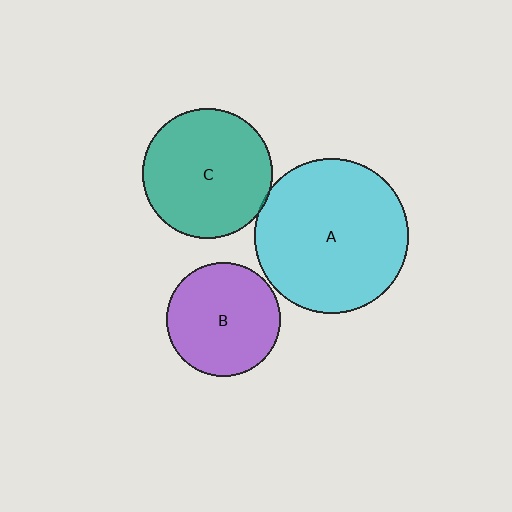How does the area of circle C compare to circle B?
Approximately 1.3 times.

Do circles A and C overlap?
Yes.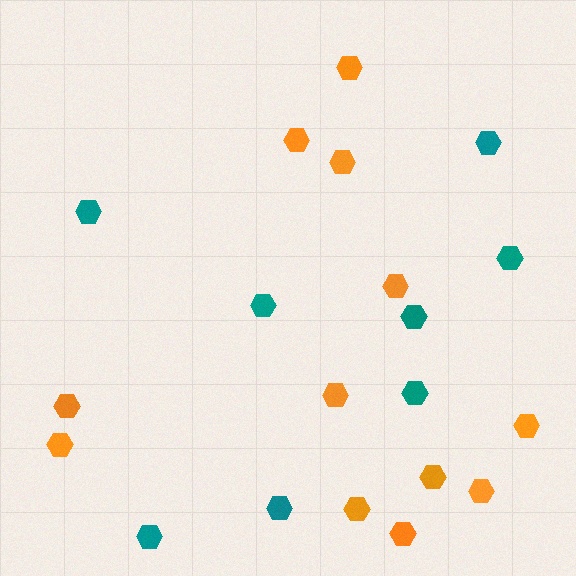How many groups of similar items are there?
There are 2 groups: one group of orange hexagons (12) and one group of teal hexagons (8).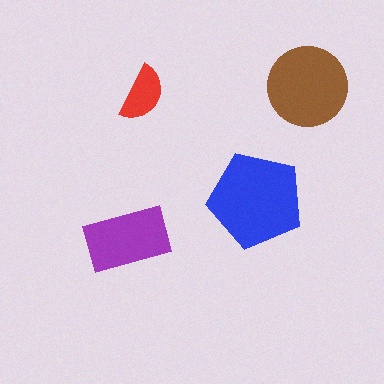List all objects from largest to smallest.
The blue pentagon, the brown circle, the purple rectangle, the red semicircle.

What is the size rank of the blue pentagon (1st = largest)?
1st.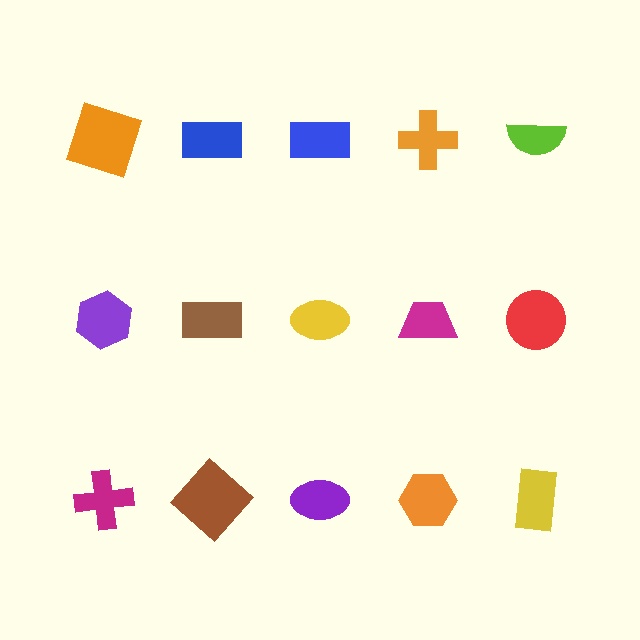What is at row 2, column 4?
A magenta trapezoid.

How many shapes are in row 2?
5 shapes.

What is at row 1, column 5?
A lime semicircle.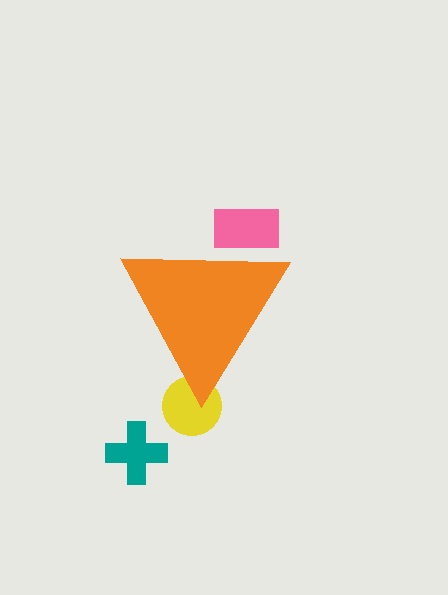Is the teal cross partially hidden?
No, the teal cross is fully visible.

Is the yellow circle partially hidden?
Yes, the yellow circle is partially hidden behind the orange triangle.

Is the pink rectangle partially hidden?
Yes, the pink rectangle is partially hidden behind the orange triangle.